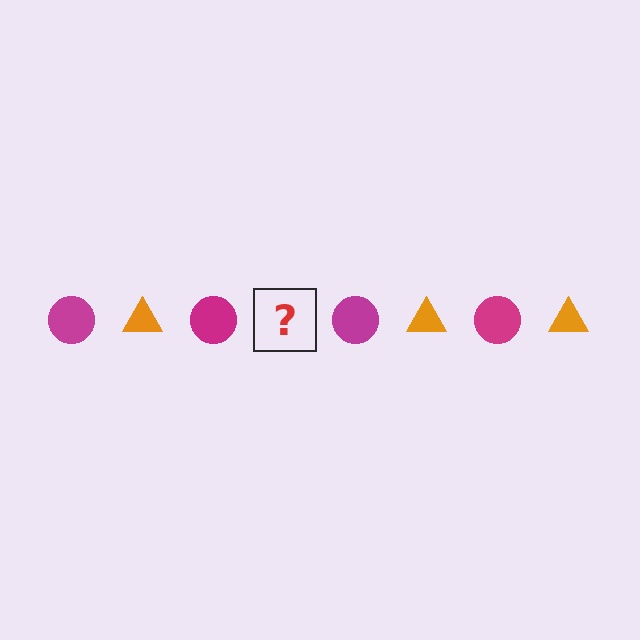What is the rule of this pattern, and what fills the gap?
The rule is that the pattern alternates between magenta circle and orange triangle. The gap should be filled with an orange triangle.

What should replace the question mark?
The question mark should be replaced with an orange triangle.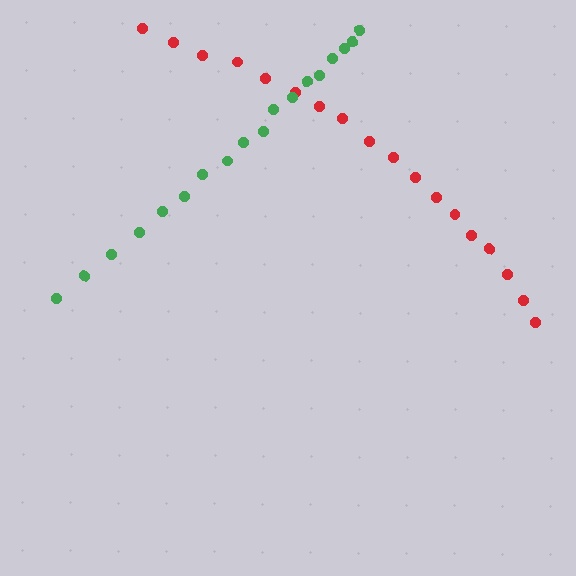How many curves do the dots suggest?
There are 2 distinct paths.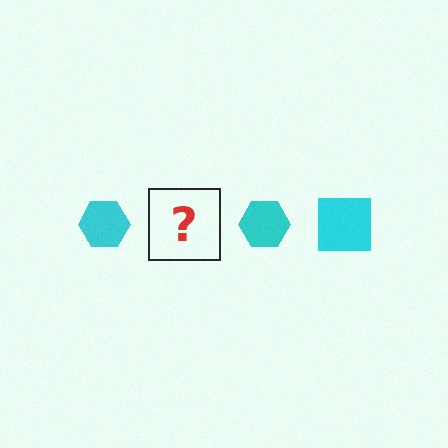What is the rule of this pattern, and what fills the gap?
The rule is that the pattern cycles through hexagon, square shapes in cyan. The gap should be filled with a cyan square.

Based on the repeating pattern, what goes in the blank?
The blank should be a cyan square.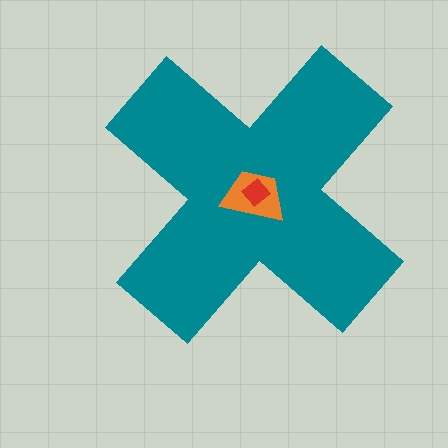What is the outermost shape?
The teal cross.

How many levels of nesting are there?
3.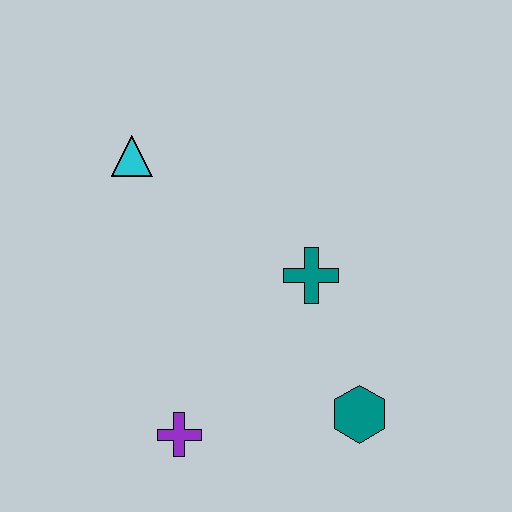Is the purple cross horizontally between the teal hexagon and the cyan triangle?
Yes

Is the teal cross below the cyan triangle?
Yes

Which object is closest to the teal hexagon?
The teal cross is closest to the teal hexagon.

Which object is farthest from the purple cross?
The cyan triangle is farthest from the purple cross.